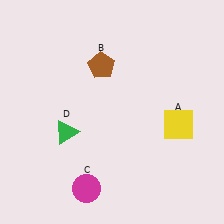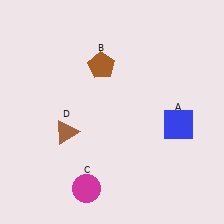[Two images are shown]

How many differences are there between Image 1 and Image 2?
There are 2 differences between the two images.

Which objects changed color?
A changed from yellow to blue. D changed from green to brown.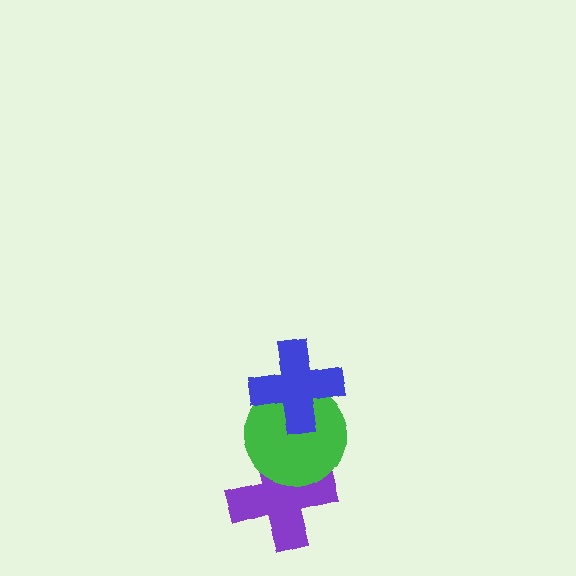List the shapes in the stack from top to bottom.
From top to bottom: the blue cross, the green circle, the purple cross.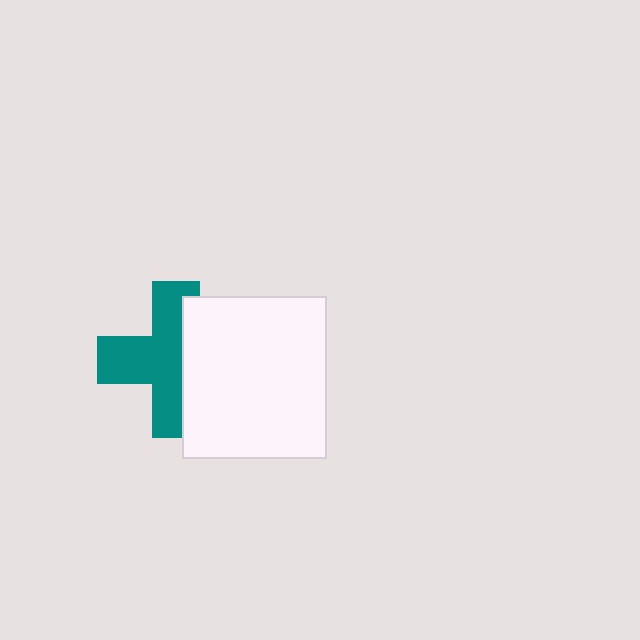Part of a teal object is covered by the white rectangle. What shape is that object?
It is a cross.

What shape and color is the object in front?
The object in front is a white rectangle.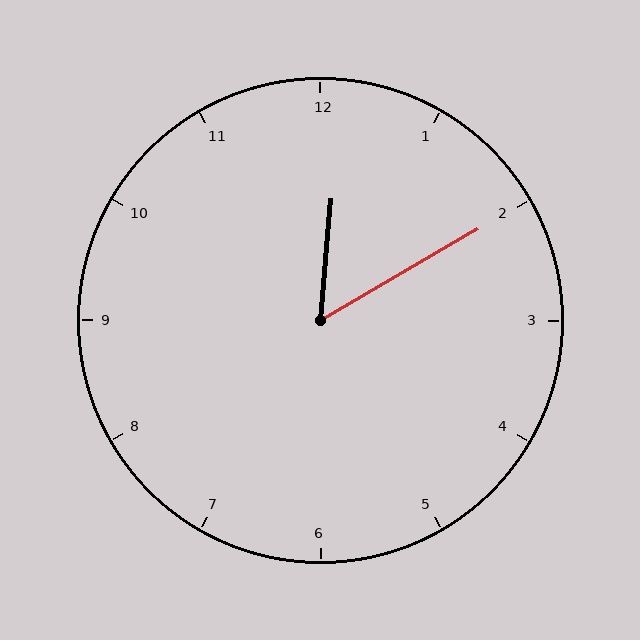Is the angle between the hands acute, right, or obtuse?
It is acute.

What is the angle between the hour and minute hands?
Approximately 55 degrees.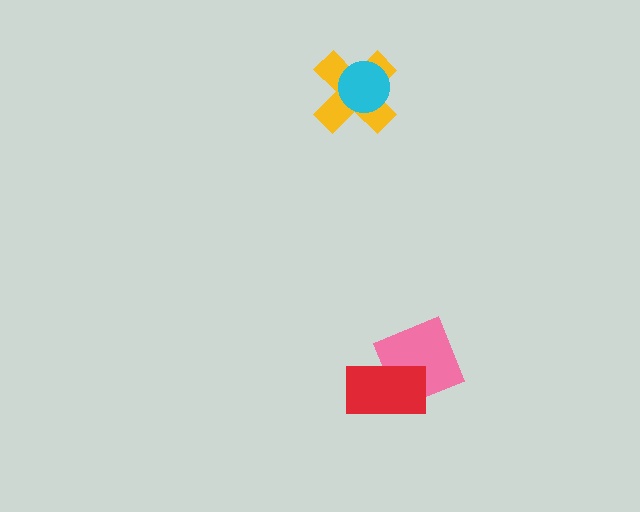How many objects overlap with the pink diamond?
1 object overlaps with the pink diamond.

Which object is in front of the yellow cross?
The cyan circle is in front of the yellow cross.